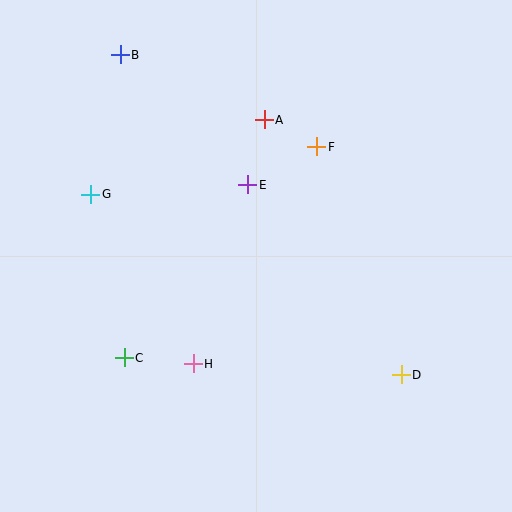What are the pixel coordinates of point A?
Point A is at (264, 120).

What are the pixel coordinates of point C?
Point C is at (124, 358).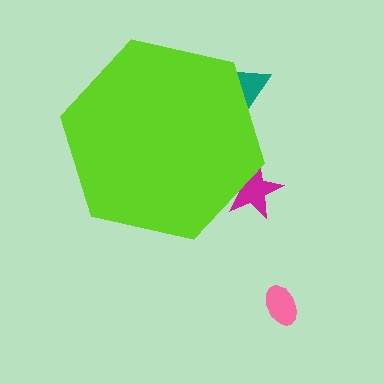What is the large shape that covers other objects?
A lime hexagon.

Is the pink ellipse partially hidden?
No, the pink ellipse is fully visible.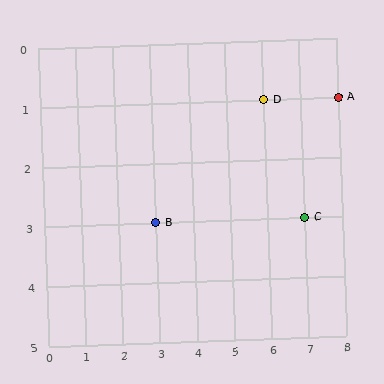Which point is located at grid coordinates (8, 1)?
Point A is at (8, 1).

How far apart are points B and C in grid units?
Points B and C are 4 columns apart.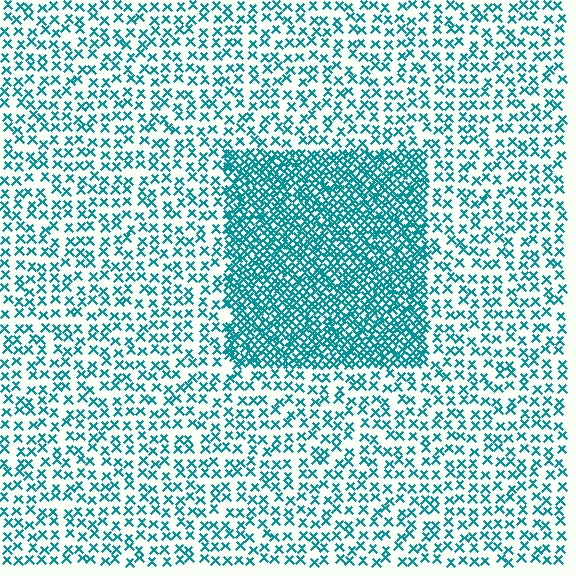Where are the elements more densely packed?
The elements are more densely packed inside the rectangle boundary.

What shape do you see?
I see a rectangle.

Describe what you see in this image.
The image contains small teal elements arranged at two different densities. A rectangle-shaped region is visible where the elements are more densely packed than the surrounding area.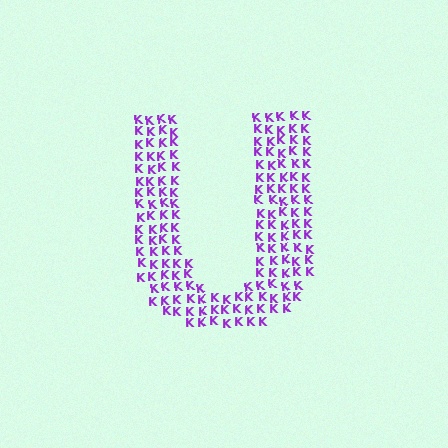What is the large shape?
The large shape is the letter U.